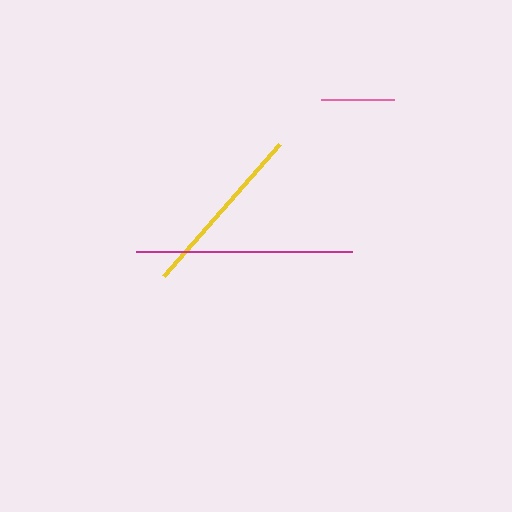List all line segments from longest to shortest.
From longest to shortest: magenta, yellow, pink.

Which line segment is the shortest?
The pink line is the shortest at approximately 73 pixels.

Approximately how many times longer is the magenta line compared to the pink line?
The magenta line is approximately 3.0 times the length of the pink line.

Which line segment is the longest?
The magenta line is the longest at approximately 217 pixels.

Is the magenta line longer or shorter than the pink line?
The magenta line is longer than the pink line.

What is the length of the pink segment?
The pink segment is approximately 73 pixels long.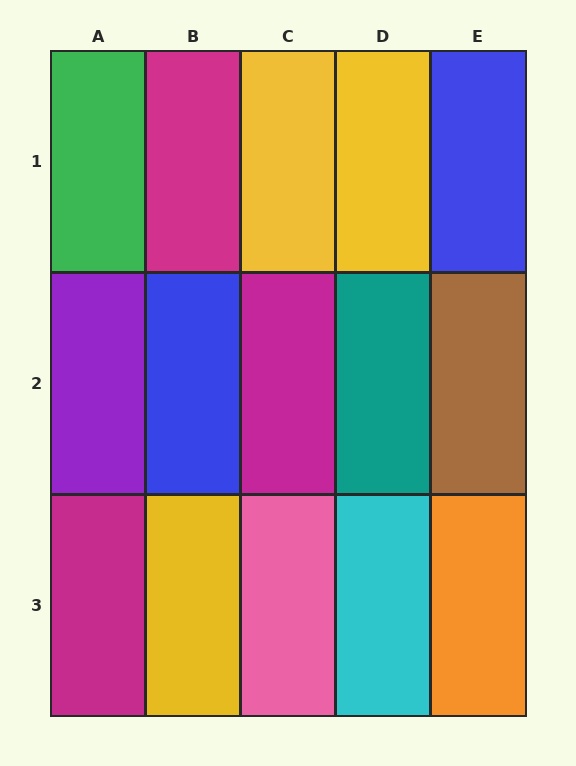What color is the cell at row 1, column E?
Blue.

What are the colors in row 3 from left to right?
Magenta, yellow, pink, cyan, orange.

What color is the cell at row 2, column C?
Magenta.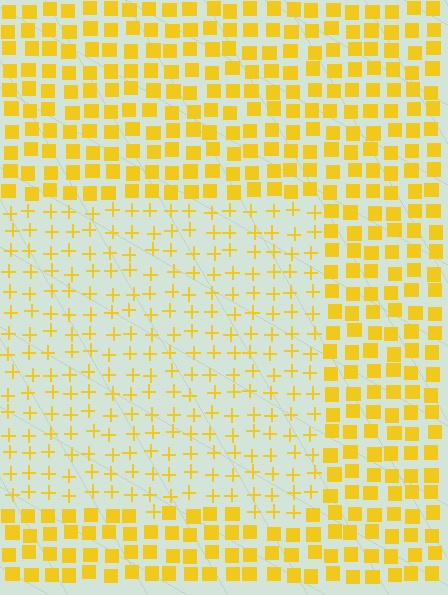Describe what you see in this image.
The image is filled with small yellow elements arranged in a uniform grid. A rectangle-shaped region contains plus signs, while the surrounding area contains squares. The boundary is defined purely by the change in element shape.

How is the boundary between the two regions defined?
The boundary is defined by a change in element shape: plus signs inside vs. squares outside. All elements share the same color and spacing.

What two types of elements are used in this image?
The image uses plus signs inside the rectangle region and squares outside it.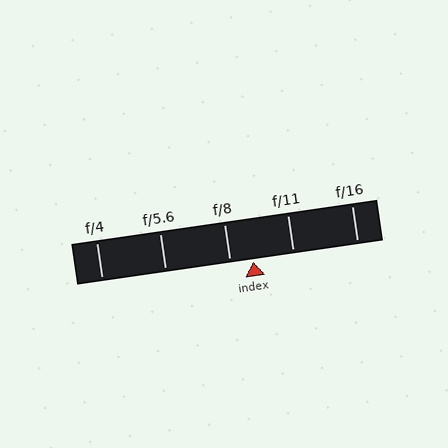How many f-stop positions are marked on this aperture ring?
There are 5 f-stop positions marked.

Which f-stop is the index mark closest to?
The index mark is closest to f/8.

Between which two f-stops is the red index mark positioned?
The index mark is between f/8 and f/11.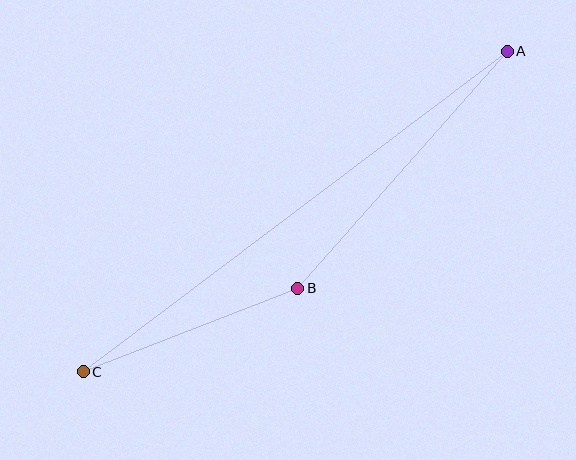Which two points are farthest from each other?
Points A and C are farthest from each other.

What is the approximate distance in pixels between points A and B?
The distance between A and B is approximately 316 pixels.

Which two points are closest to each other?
Points B and C are closest to each other.